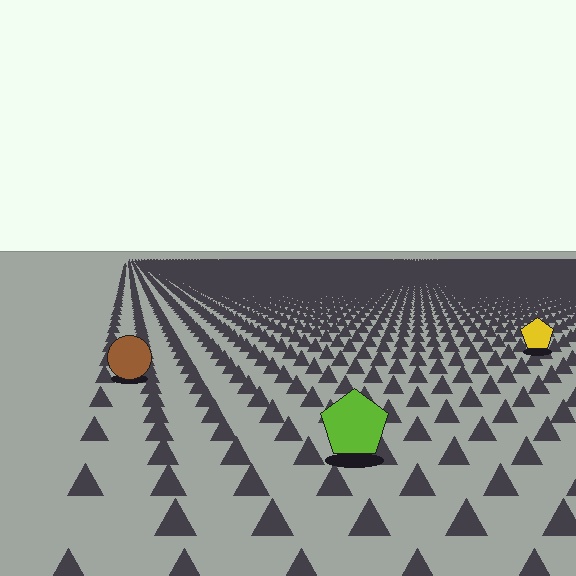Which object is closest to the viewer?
The lime pentagon is closest. The texture marks near it are larger and more spread out.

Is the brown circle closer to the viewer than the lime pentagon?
No. The lime pentagon is closer — you can tell from the texture gradient: the ground texture is coarser near it.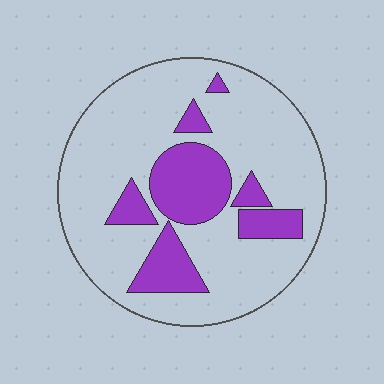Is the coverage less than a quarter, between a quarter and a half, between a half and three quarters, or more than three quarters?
Less than a quarter.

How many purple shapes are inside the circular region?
7.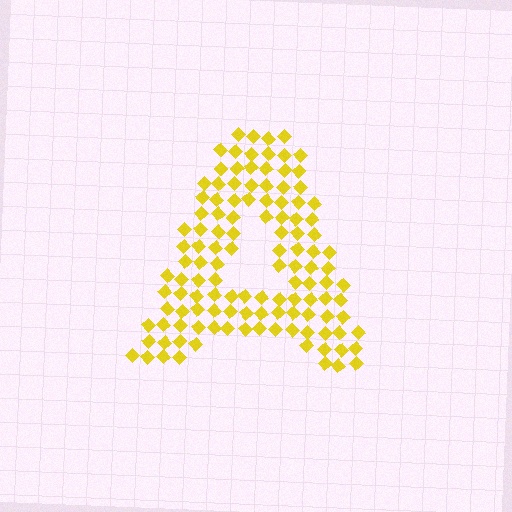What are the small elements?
The small elements are diamonds.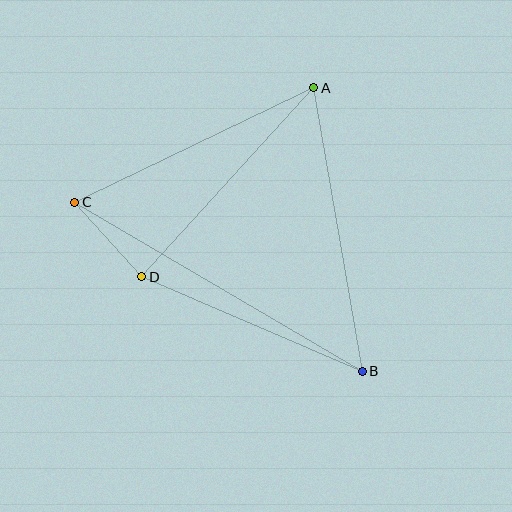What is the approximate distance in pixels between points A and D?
The distance between A and D is approximately 256 pixels.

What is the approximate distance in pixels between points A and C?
The distance between A and C is approximately 265 pixels.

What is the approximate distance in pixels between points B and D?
The distance between B and D is approximately 240 pixels.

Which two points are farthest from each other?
Points B and C are farthest from each other.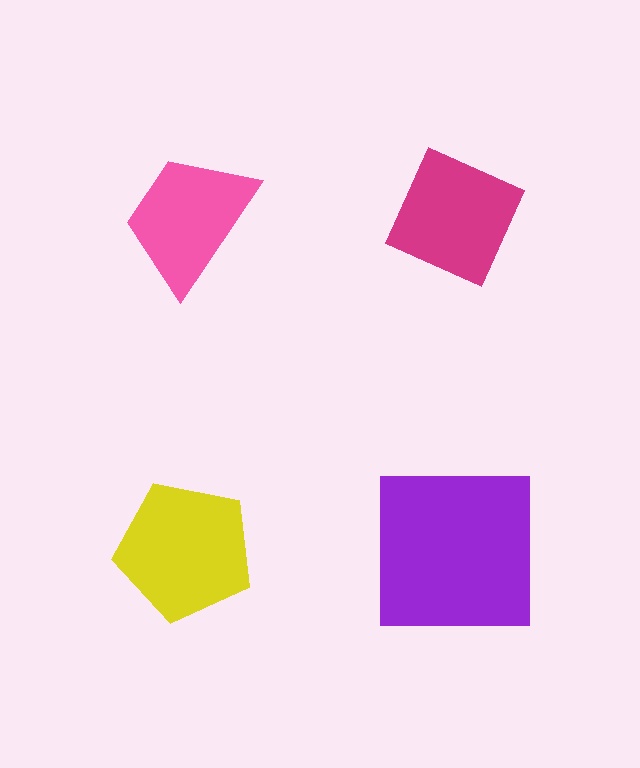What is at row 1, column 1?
A pink trapezoid.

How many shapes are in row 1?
2 shapes.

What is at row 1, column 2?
A magenta diamond.